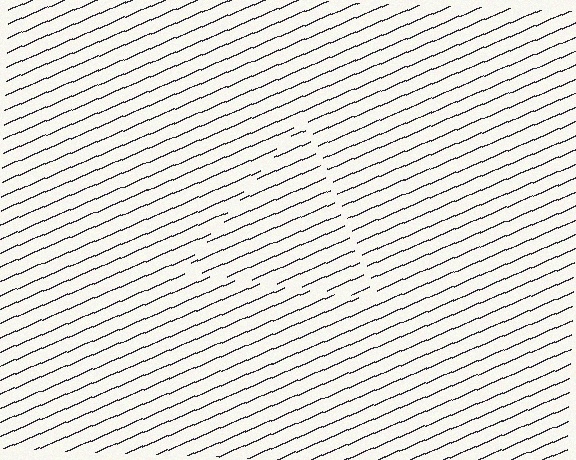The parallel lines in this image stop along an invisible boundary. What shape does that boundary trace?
An illusory triangle. The interior of the shape contains the same grating, shifted by half a period — the contour is defined by the phase discontinuity where line-ends from the inner and outer gratings abut.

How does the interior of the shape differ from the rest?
The interior of the shape contains the same grating, shifted by half a period — the contour is defined by the phase discontinuity where line-ends from the inner and outer gratings abut.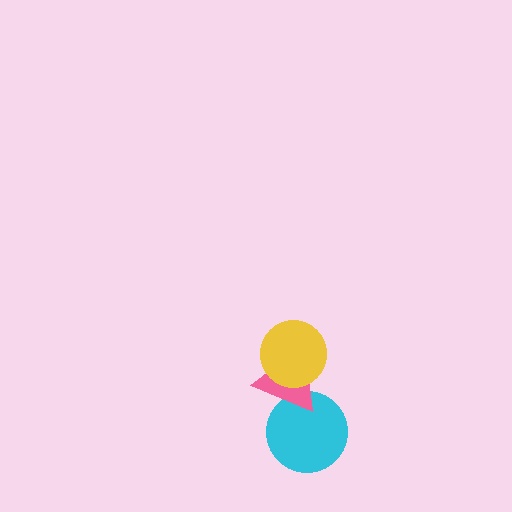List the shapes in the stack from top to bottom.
From top to bottom: the yellow circle, the pink triangle, the cyan circle.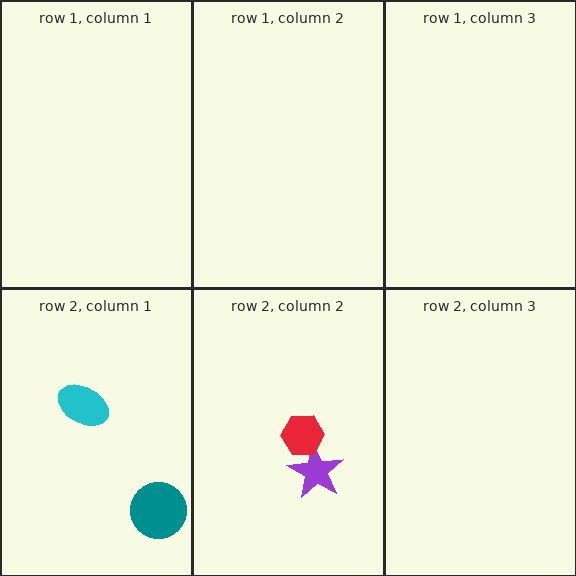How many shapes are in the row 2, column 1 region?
2.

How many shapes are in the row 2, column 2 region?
2.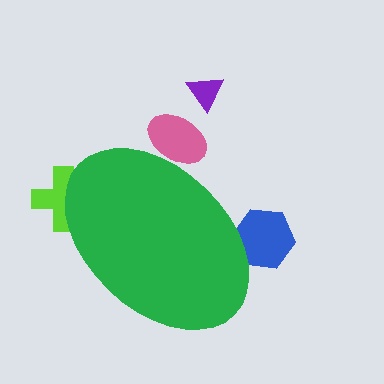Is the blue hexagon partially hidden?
Yes, the blue hexagon is partially hidden behind the green ellipse.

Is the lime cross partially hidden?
Yes, the lime cross is partially hidden behind the green ellipse.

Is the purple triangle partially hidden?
No, the purple triangle is fully visible.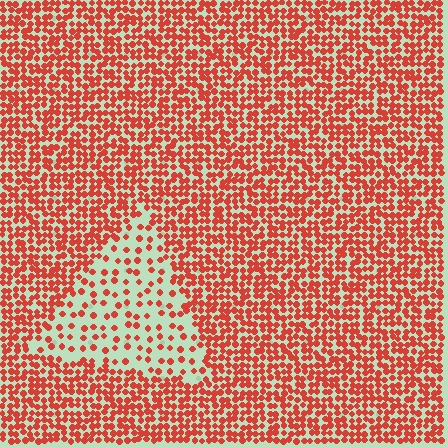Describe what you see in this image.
The image contains small red elements arranged at two different densities. A triangle-shaped region is visible where the elements are less densely packed than the surrounding area.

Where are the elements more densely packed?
The elements are more densely packed outside the triangle boundary.